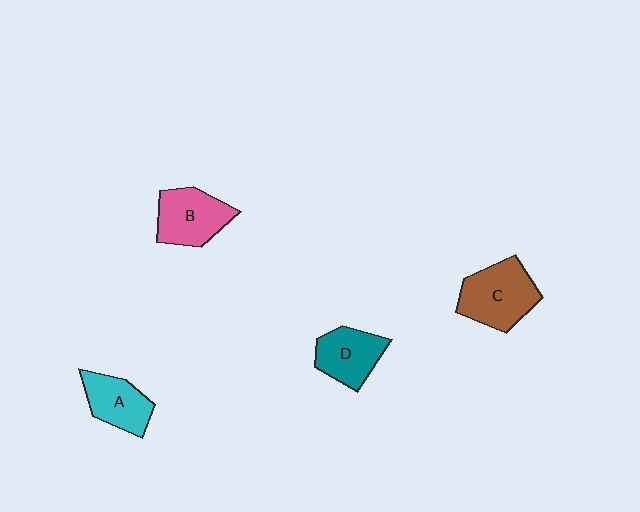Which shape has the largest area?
Shape C (brown).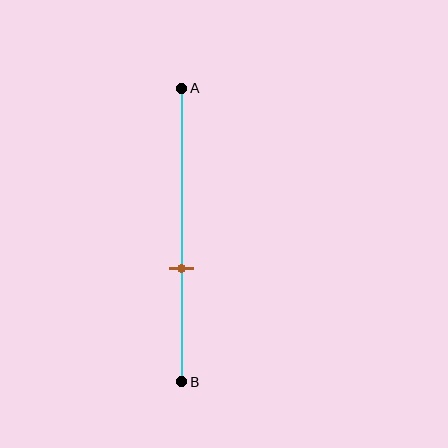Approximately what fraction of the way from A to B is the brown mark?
The brown mark is approximately 60% of the way from A to B.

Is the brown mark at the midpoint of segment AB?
No, the mark is at about 60% from A, not at the 50% midpoint.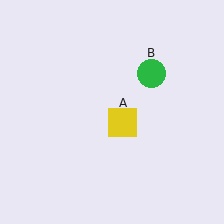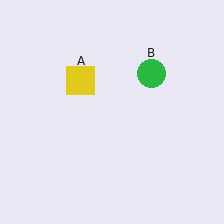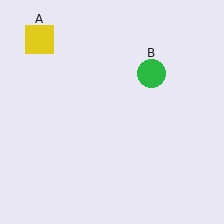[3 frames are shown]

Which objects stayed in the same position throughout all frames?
Green circle (object B) remained stationary.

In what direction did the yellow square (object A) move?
The yellow square (object A) moved up and to the left.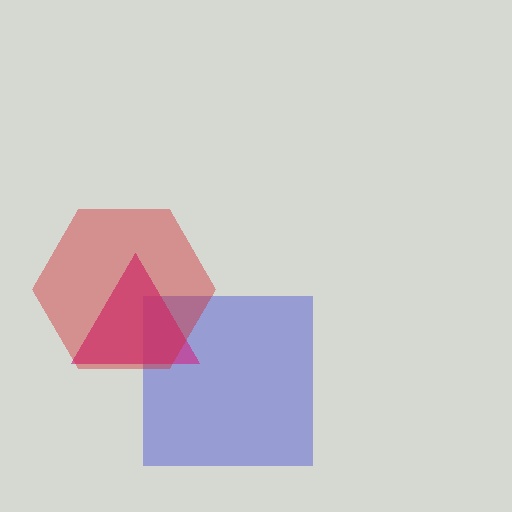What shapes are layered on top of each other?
The layered shapes are: a blue square, a magenta triangle, a red hexagon.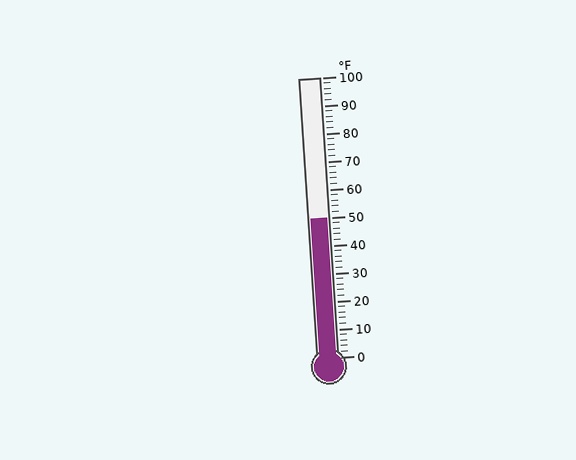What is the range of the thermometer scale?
The thermometer scale ranges from 0°F to 100°F.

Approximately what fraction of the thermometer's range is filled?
The thermometer is filled to approximately 50% of its range.